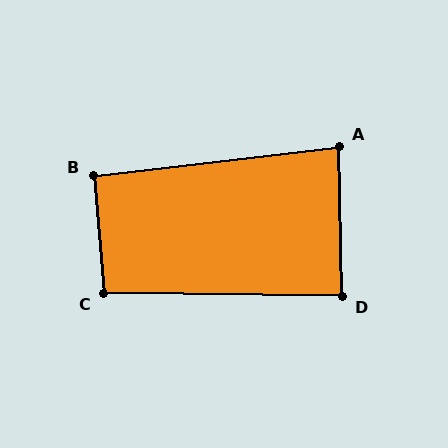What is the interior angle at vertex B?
Approximately 92 degrees (approximately right).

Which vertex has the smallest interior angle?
A, at approximately 84 degrees.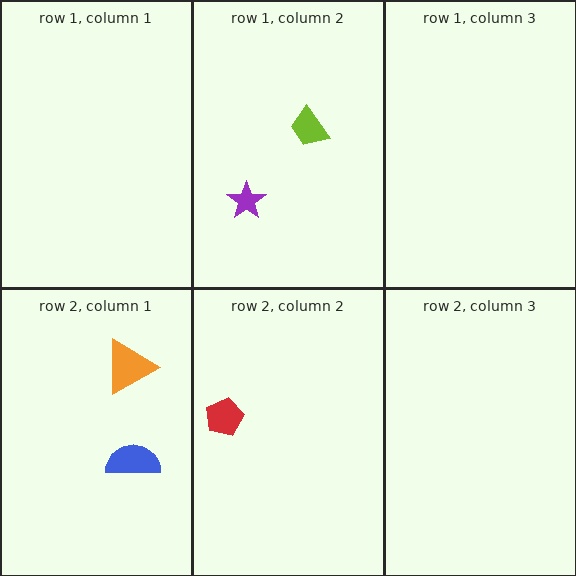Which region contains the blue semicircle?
The row 2, column 1 region.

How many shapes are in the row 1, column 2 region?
2.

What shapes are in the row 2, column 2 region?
The red pentagon.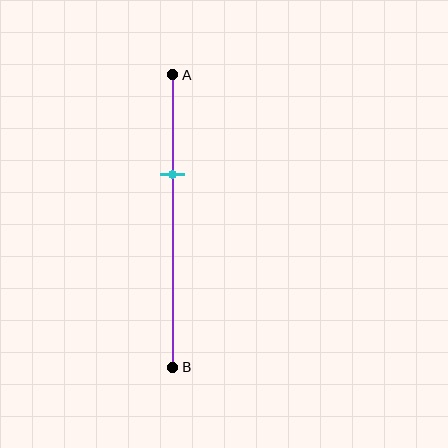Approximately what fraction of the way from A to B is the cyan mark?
The cyan mark is approximately 35% of the way from A to B.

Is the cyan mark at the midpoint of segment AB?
No, the mark is at about 35% from A, not at the 50% midpoint.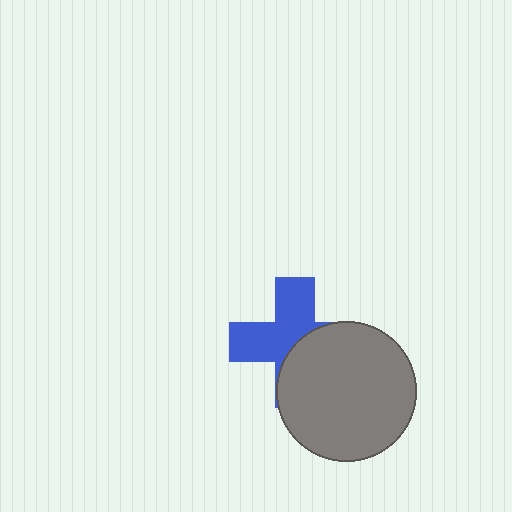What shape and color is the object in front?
The object in front is a gray circle.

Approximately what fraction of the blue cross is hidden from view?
Roughly 47% of the blue cross is hidden behind the gray circle.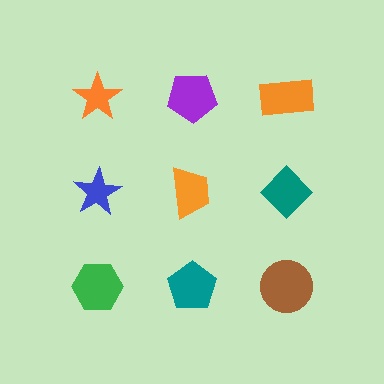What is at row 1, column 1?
An orange star.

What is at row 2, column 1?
A blue star.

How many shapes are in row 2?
3 shapes.